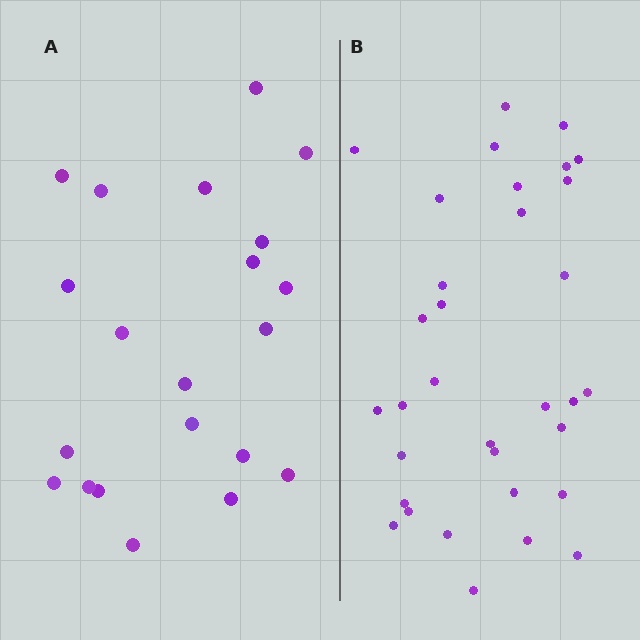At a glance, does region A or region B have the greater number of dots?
Region B (the right region) has more dots.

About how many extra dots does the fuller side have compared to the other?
Region B has roughly 12 or so more dots than region A.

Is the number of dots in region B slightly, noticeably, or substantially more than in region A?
Region B has substantially more. The ratio is roughly 1.6 to 1.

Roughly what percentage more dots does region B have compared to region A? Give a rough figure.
About 55% more.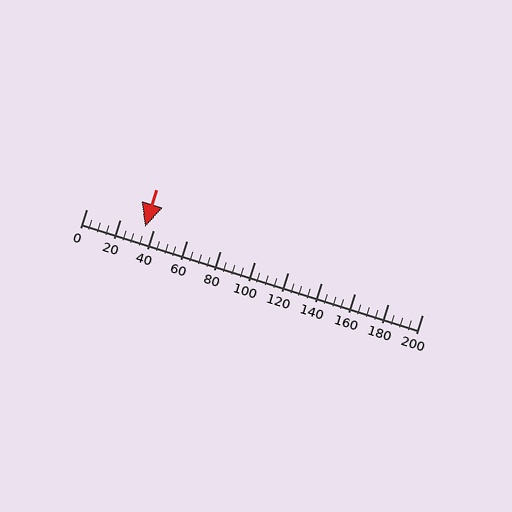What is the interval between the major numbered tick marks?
The major tick marks are spaced 20 units apart.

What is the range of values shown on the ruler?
The ruler shows values from 0 to 200.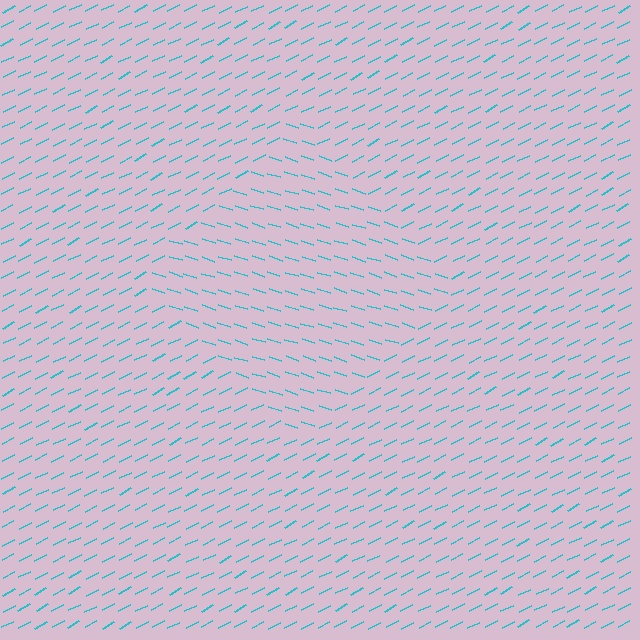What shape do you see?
I see a diamond.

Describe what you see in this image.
The image is filled with small cyan line segments. A diamond region in the image has lines oriented differently from the surrounding lines, creating a visible texture boundary.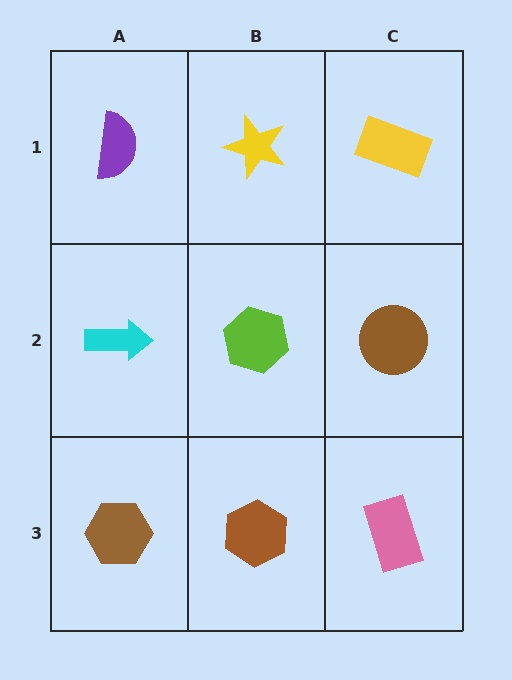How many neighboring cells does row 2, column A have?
3.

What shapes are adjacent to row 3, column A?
A cyan arrow (row 2, column A), a brown hexagon (row 3, column B).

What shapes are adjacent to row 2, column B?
A yellow star (row 1, column B), a brown hexagon (row 3, column B), a cyan arrow (row 2, column A), a brown circle (row 2, column C).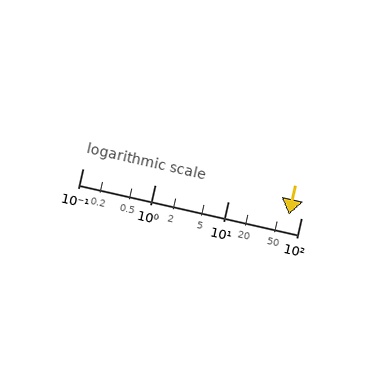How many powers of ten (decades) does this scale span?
The scale spans 3 decades, from 0.1 to 100.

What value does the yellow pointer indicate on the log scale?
The pointer indicates approximately 69.